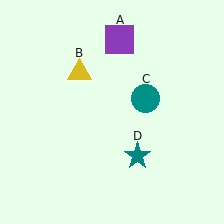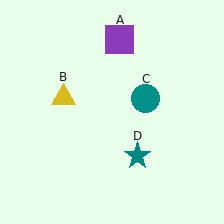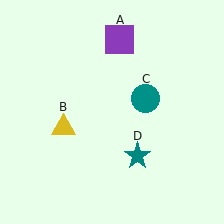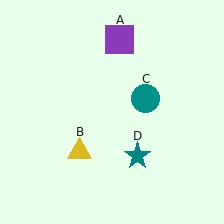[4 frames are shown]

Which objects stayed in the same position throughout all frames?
Purple square (object A) and teal circle (object C) and teal star (object D) remained stationary.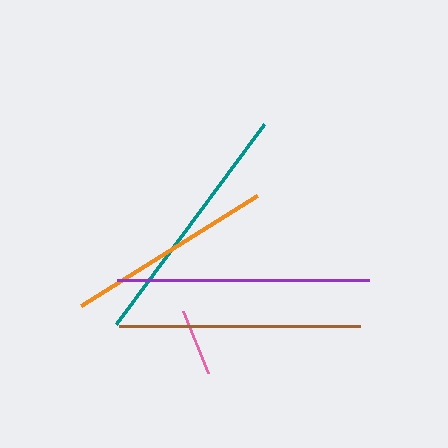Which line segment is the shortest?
The pink line is the shortest at approximately 67 pixels.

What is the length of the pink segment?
The pink segment is approximately 67 pixels long.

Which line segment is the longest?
The purple line is the longest at approximately 252 pixels.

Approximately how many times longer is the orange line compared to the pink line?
The orange line is approximately 3.1 times the length of the pink line.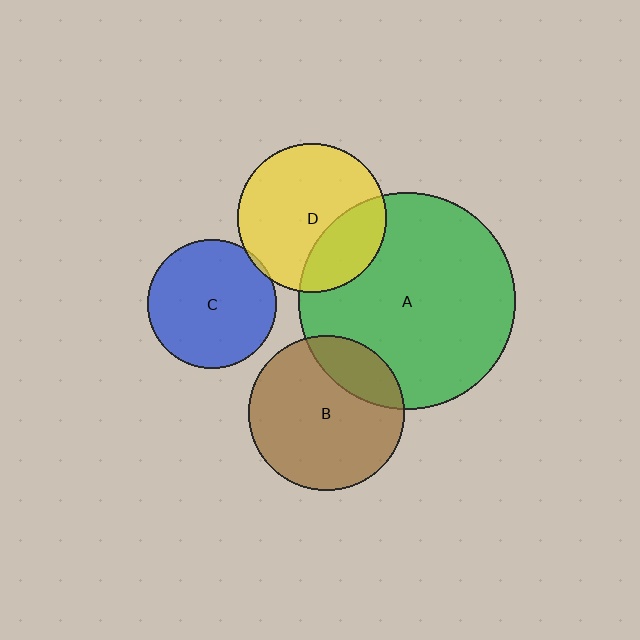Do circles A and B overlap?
Yes.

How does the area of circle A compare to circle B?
Approximately 2.0 times.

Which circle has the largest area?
Circle A (green).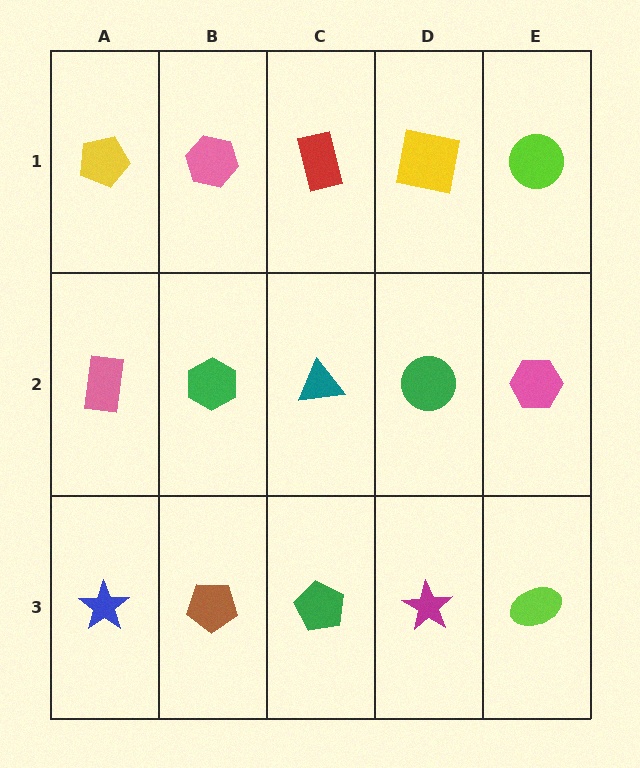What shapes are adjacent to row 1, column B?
A green hexagon (row 2, column B), a yellow pentagon (row 1, column A), a red rectangle (row 1, column C).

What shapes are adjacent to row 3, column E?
A pink hexagon (row 2, column E), a magenta star (row 3, column D).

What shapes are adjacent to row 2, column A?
A yellow pentagon (row 1, column A), a blue star (row 3, column A), a green hexagon (row 2, column B).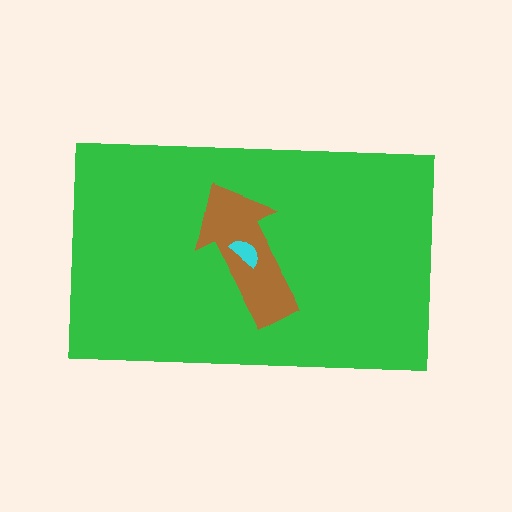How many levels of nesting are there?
3.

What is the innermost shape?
The cyan semicircle.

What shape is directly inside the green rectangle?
The brown arrow.